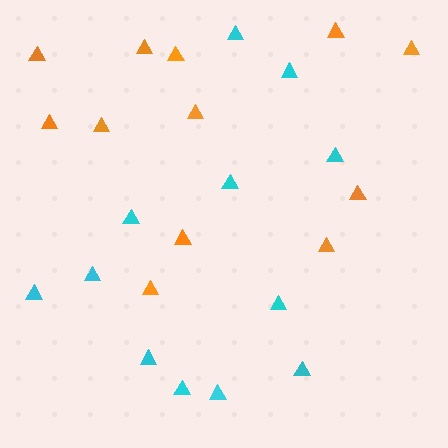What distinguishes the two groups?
There are 2 groups: one group of cyan triangles (12) and one group of orange triangles (12).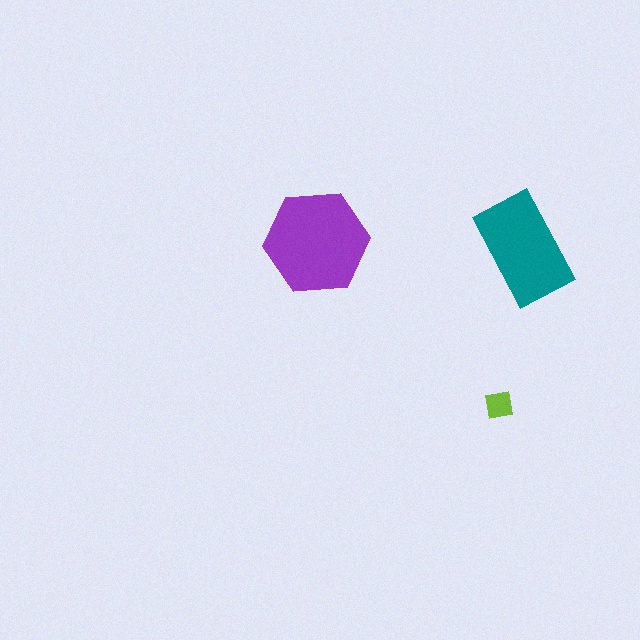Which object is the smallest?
The lime square.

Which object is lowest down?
The lime square is bottommost.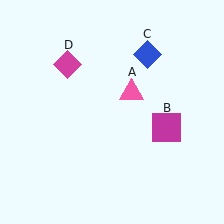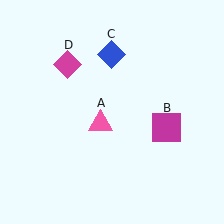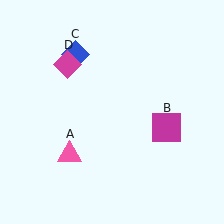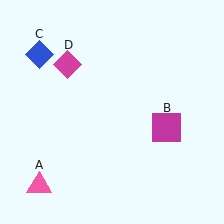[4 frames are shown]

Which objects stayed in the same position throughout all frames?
Magenta square (object B) and magenta diamond (object D) remained stationary.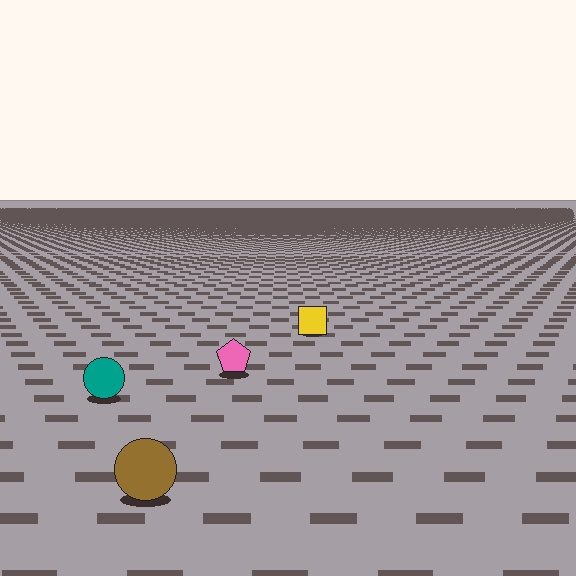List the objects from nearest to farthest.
From nearest to farthest: the brown circle, the teal circle, the pink pentagon, the yellow square.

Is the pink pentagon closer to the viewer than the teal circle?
No. The teal circle is closer — you can tell from the texture gradient: the ground texture is coarser near it.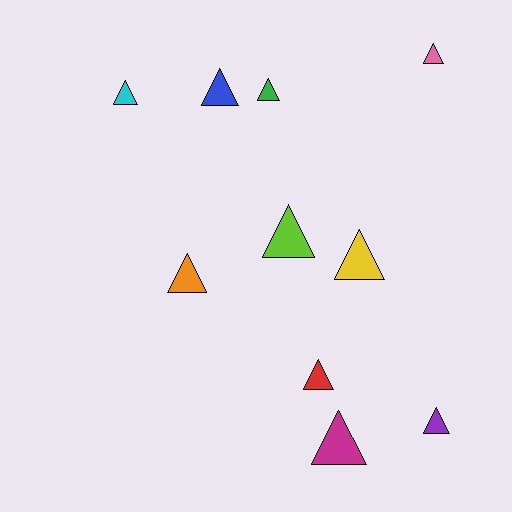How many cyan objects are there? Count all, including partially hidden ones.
There is 1 cyan object.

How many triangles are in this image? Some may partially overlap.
There are 10 triangles.